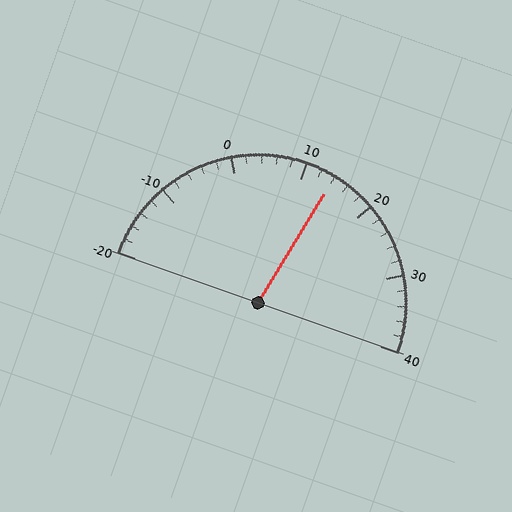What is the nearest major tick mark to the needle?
The nearest major tick mark is 10.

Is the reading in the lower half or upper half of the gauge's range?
The reading is in the upper half of the range (-20 to 40).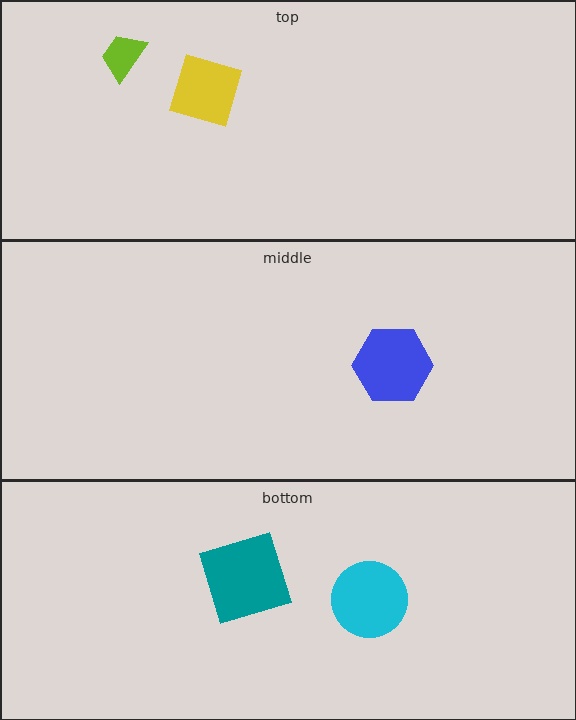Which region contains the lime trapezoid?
The top region.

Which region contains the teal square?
The bottom region.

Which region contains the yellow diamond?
The top region.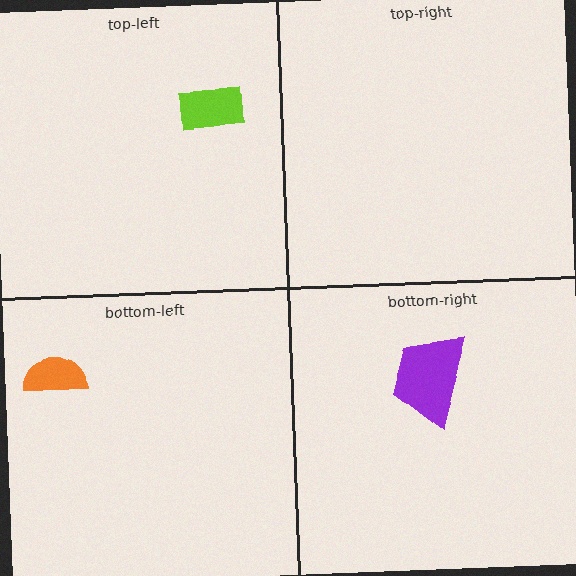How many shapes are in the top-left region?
1.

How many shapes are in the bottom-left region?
1.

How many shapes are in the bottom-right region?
1.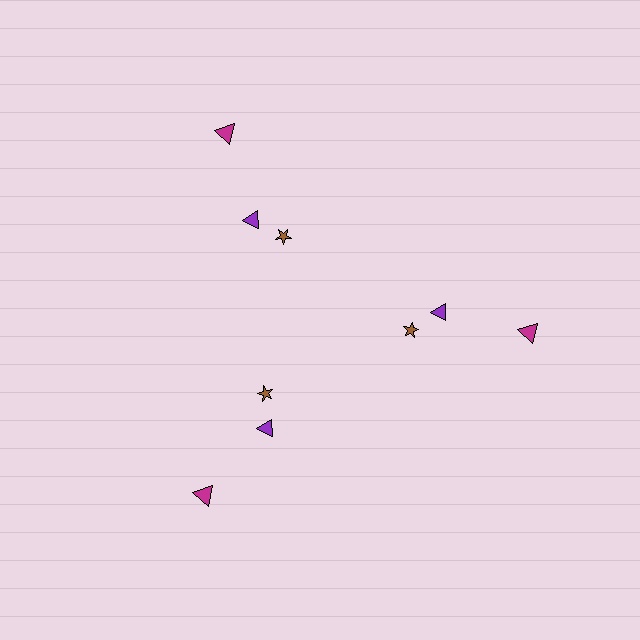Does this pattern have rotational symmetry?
Yes, this pattern has 3-fold rotational symmetry. It looks the same after rotating 120 degrees around the center.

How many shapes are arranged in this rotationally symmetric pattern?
There are 9 shapes, arranged in 3 groups of 3.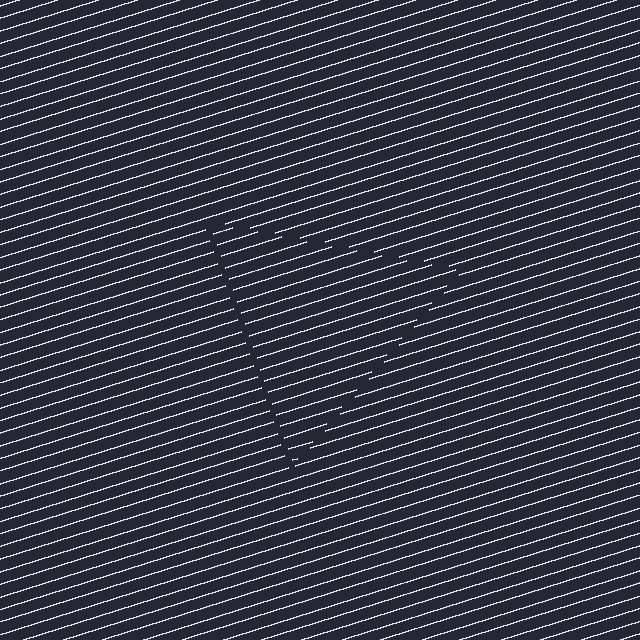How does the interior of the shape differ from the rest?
The interior of the shape contains the same grating, shifted by half a period — the contour is defined by the phase discontinuity where line-ends from the inner and outer gratings abut.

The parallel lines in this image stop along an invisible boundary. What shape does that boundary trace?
An illusory triangle. The interior of the shape contains the same grating, shifted by half a period — the contour is defined by the phase discontinuity where line-ends from the inner and outer gratings abut.